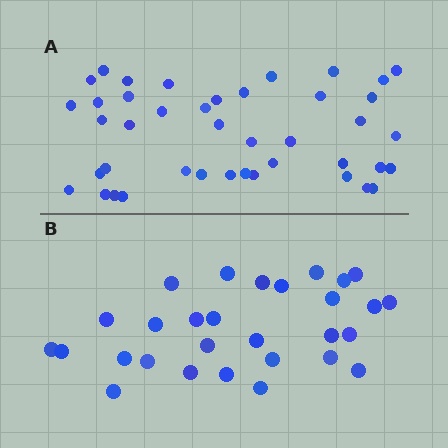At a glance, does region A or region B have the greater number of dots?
Region A (the top region) has more dots.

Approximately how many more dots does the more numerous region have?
Region A has approximately 15 more dots than region B.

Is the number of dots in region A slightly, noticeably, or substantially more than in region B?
Region A has noticeably more, but not dramatically so. The ratio is roughly 1.4 to 1.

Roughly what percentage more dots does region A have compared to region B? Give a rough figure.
About 45% more.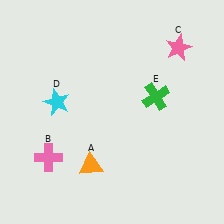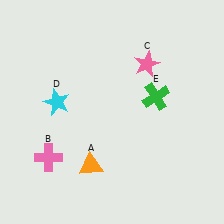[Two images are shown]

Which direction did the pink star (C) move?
The pink star (C) moved left.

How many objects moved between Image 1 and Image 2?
1 object moved between the two images.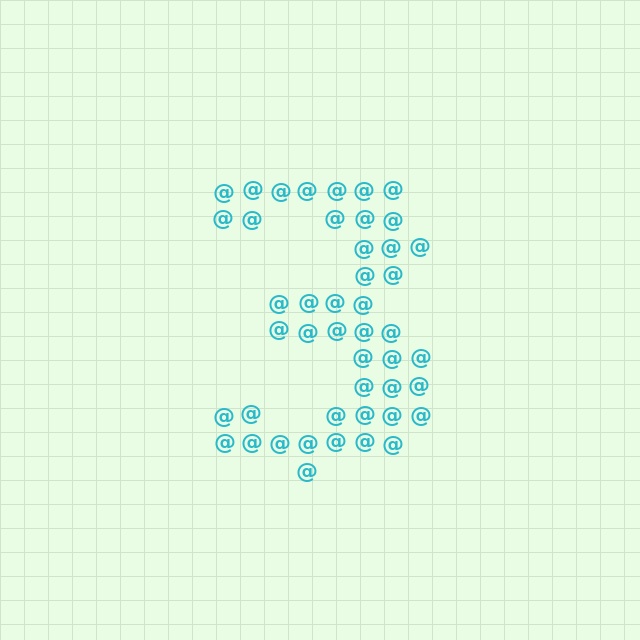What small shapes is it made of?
It is made of small at signs.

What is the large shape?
The large shape is the digit 3.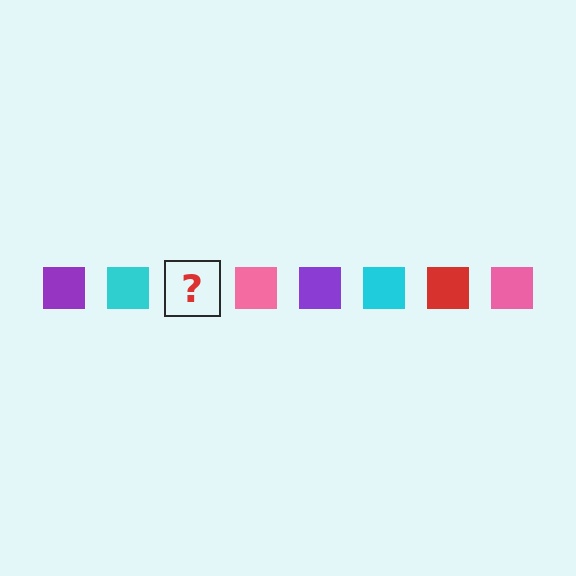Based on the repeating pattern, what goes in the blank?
The blank should be a red square.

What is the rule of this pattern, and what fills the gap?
The rule is that the pattern cycles through purple, cyan, red, pink squares. The gap should be filled with a red square.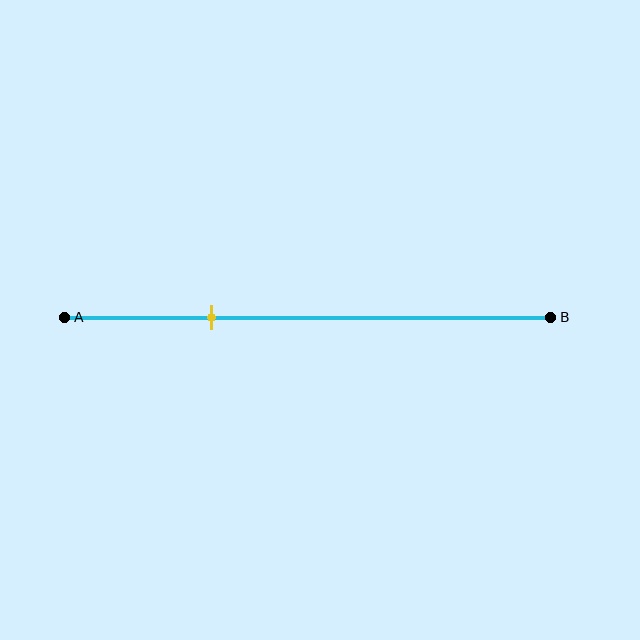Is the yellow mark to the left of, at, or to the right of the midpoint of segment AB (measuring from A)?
The yellow mark is to the left of the midpoint of segment AB.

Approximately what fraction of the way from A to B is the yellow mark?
The yellow mark is approximately 30% of the way from A to B.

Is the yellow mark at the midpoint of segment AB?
No, the mark is at about 30% from A, not at the 50% midpoint.